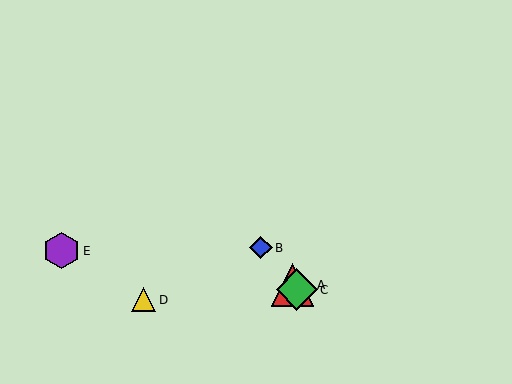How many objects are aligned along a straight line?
3 objects (A, B, C) are aligned along a straight line.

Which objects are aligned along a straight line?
Objects A, B, C are aligned along a straight line.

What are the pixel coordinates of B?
Object B is at (261, 248).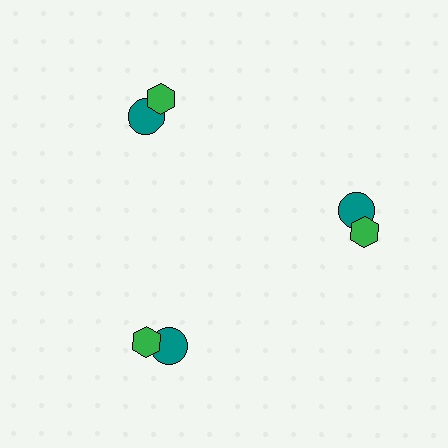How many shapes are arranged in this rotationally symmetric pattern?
There are 6 shapes, arranged in 3 groups of 2.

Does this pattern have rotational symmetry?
Yes, this pattern has 3-fold rotational symmetry. It looks the same after rotating 120 degrees around the center.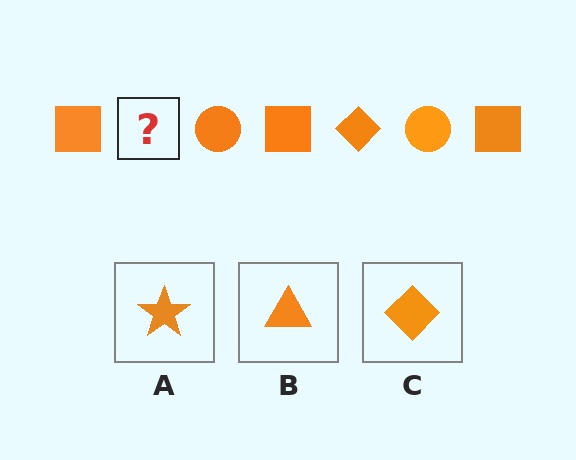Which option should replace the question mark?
Option C.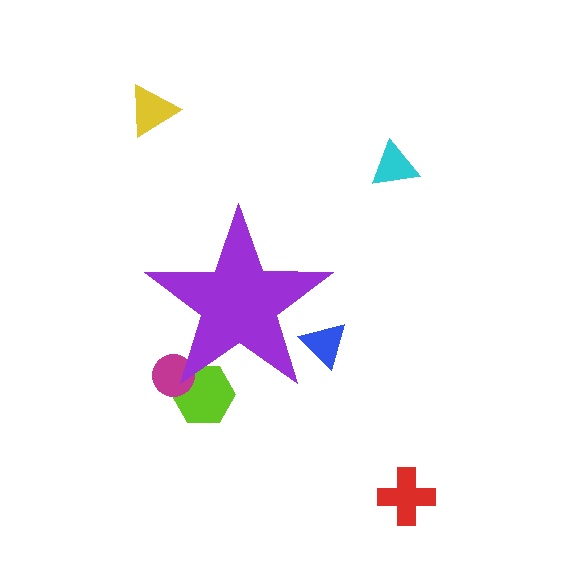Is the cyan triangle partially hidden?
No, the cyan triangle is fully visible.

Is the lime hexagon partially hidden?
Yes, the lime hexagon is partially hidden behind the purple star.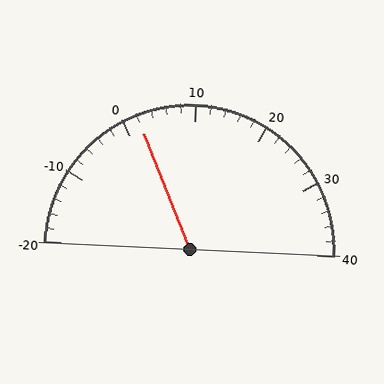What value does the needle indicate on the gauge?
The needle indicates approximately 2.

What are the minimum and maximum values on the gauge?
The gauge ranges from -20 to 40.